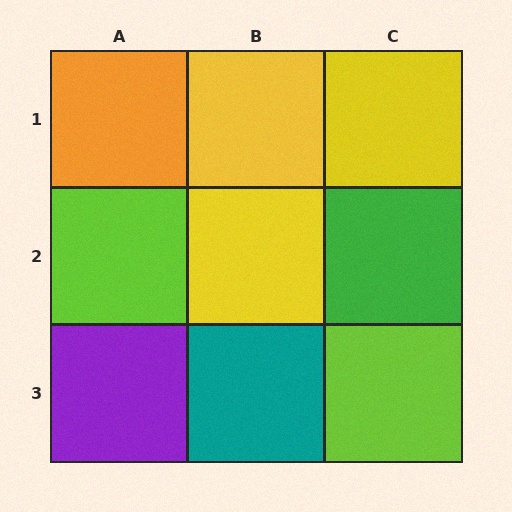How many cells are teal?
1 cell is teal.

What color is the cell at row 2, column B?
Yellow.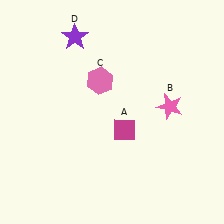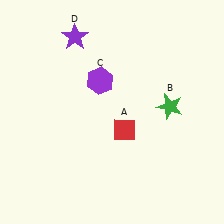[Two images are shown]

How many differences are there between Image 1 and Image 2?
There are 3 differences between the two images.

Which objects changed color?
A changed from magenta to red. B changed from pink to green. C changed from pink to purple.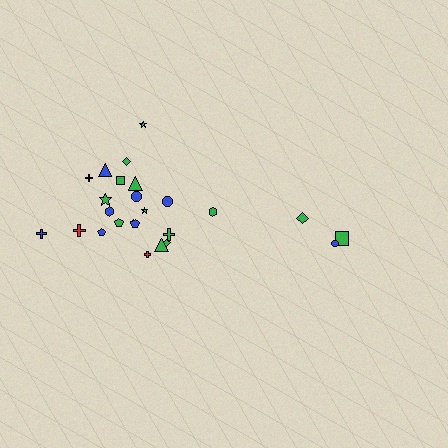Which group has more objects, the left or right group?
The left group.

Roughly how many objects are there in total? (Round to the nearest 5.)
Roughly 25 objects in total.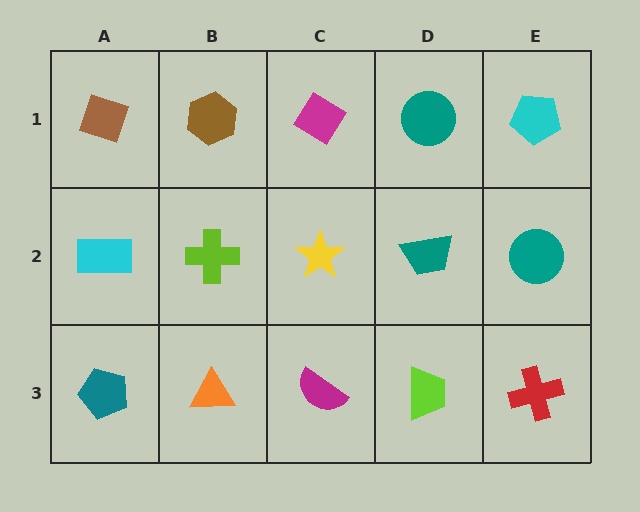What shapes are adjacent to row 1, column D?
A teal trapezoid (row 2, column D), a magenta diamond (row 1, column C), a cyan pentagon (row 1, column E).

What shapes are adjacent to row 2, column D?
A teal circle (row 1, column D), a lime trapezoid (row 3, column D), a yellow star (row 2, column C), a teal circle (row 2, column E).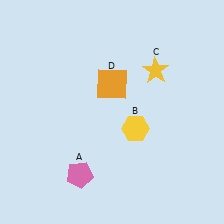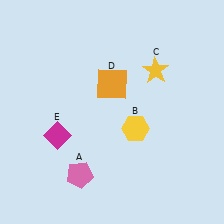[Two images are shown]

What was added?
A magenta diamond (E) was added in Image 2.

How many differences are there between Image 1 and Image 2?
There is 1 difference between the two images.